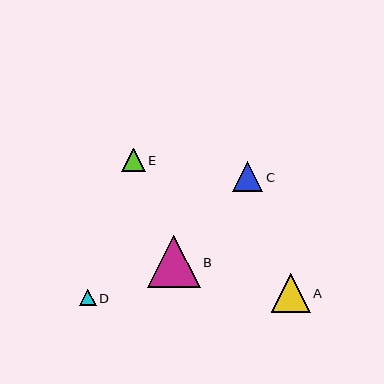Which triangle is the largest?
Triangle B is the largest with a size of approximately 52 pixels.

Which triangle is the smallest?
Triangle D is the smallest with a size of approximately 17 pixels.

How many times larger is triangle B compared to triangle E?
Triangle B is approximately 2.3 times the size of triangle E.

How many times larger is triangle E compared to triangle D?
Triangle E is approximately 1.4 times the size of triangle D.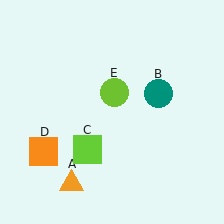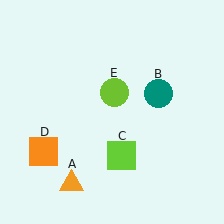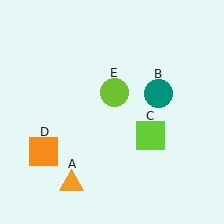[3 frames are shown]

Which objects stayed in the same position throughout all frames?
Orange triangle (object A) and teal circle (object B) and orange square (object D) and lime circle (object E) remained stationary.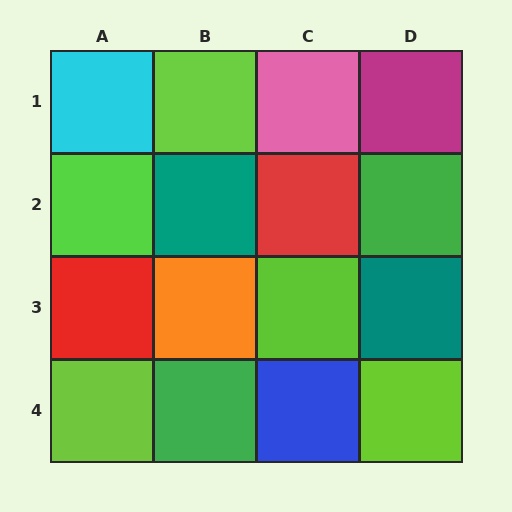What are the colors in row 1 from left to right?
Cyan, lime, pink, magenta.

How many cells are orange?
1 cell is orange.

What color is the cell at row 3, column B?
Orange.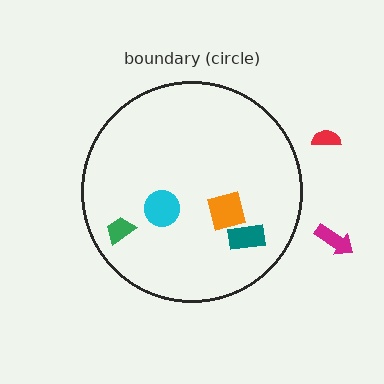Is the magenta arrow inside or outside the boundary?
Outside.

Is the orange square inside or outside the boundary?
Inside.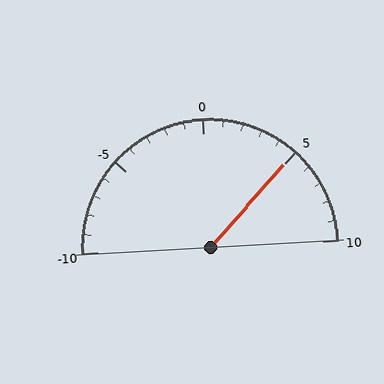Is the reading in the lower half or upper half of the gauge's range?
The reading is in the upper half of the range (-10 to 10).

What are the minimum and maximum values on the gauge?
The gauge ranges from -10 to 10.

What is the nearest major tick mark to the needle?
The nearest major tick mark is 5.